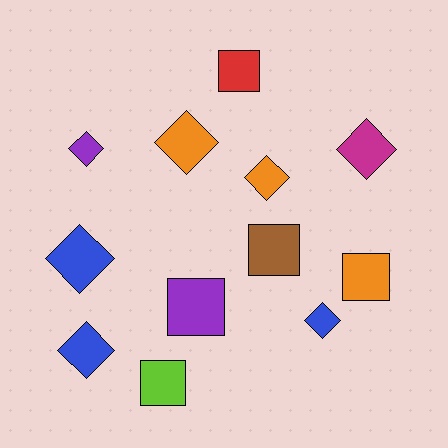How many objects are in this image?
There are 12 objects.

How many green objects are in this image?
There are no green objects.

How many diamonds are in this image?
There are 7 diamonds.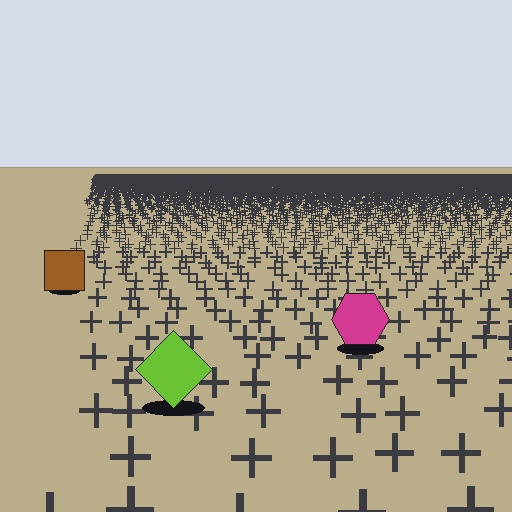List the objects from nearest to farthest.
From nearest to farthest: the lime diamond, the magenta hexagon, the brown square.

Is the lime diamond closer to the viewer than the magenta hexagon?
Yes. The lime diamond is closer — you can tell from the texture gradient: the ground texture is coarser near it.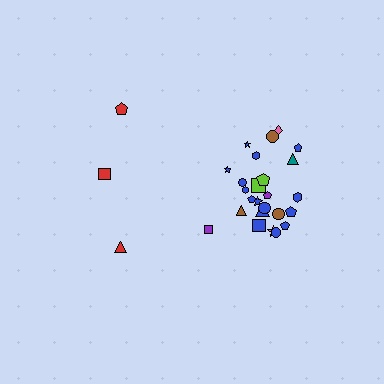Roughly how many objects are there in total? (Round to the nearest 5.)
Roughly 30 objects in total.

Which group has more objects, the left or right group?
The right group.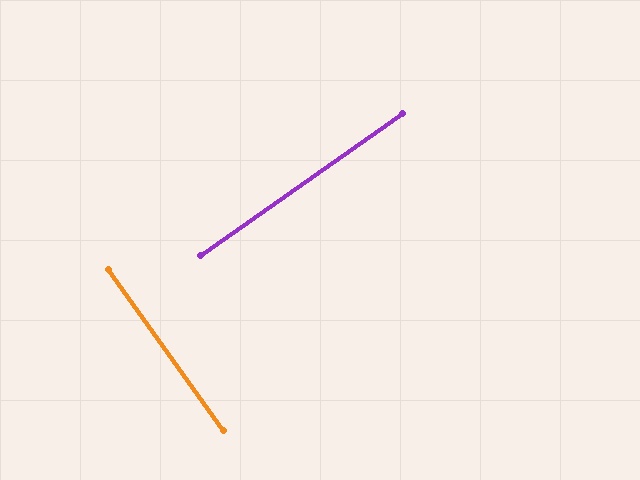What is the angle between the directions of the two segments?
Approximately 90 degrees.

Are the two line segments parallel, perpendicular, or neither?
Perpendicular — they meet at approximately 90°.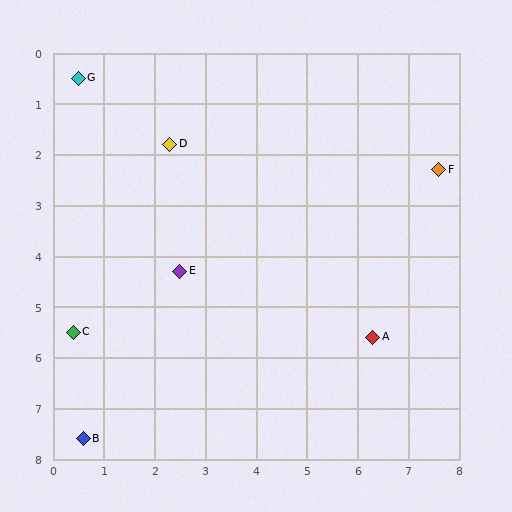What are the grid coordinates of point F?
Point F is at approximately (7.6, 2.3).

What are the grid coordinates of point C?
Point C is at approximately (0.4, 5.5).